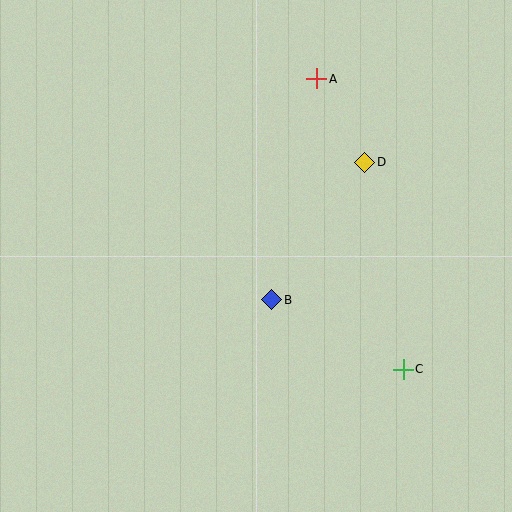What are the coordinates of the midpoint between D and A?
The midpoint between D and A is at (341, 120).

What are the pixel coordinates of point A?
Point A is at (317, 79).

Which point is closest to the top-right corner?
Point A is closest to the top-right corner.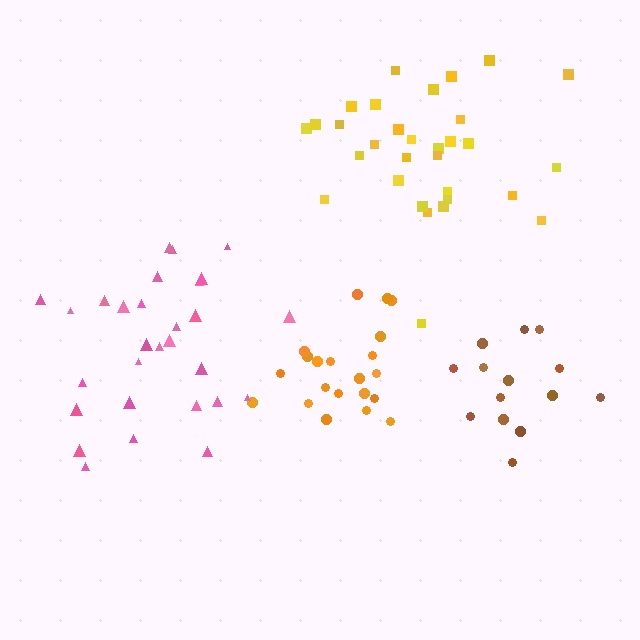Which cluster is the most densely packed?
Orange.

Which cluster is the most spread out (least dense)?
Brown.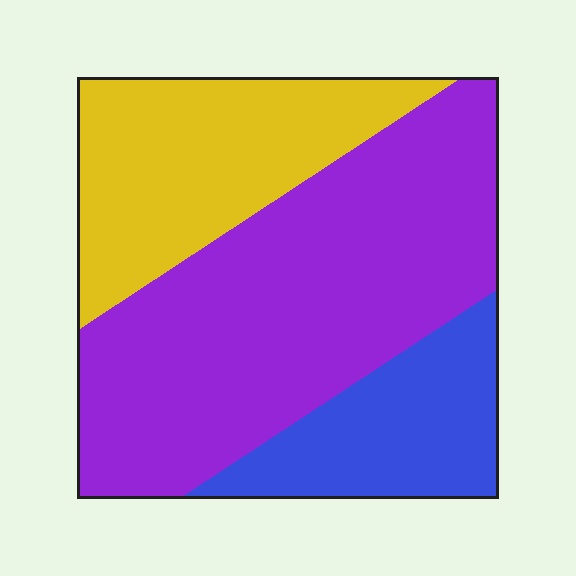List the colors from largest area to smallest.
From largest to smallest: purple, yellow, blue.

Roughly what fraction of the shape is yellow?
Yellow takes up about one quarter (1/4) of the shape.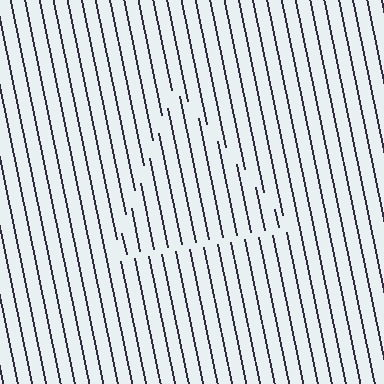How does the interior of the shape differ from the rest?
The interior of the shape contains the same grating, shifted by half a period — the contour is defined by the phase discontinuity where line-ends from the inner and outer gratings abut.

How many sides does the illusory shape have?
3 sides — the line-ends trace a triangle.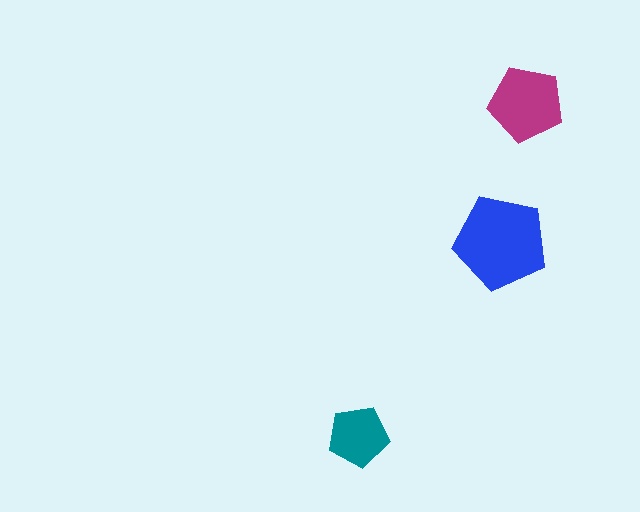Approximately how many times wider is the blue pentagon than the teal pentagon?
About 1.5 times wider.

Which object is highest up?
The magenta pentagon is topmost.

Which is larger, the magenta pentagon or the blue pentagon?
The blue one.